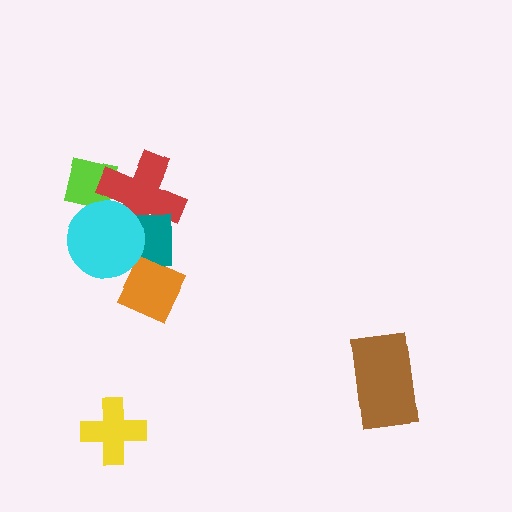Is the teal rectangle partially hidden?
Yes, it is partially covered by another shape.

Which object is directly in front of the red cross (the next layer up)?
The teal rectangle is directly in front of the red cross.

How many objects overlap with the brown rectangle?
0 objects overlap with the brown rectangle.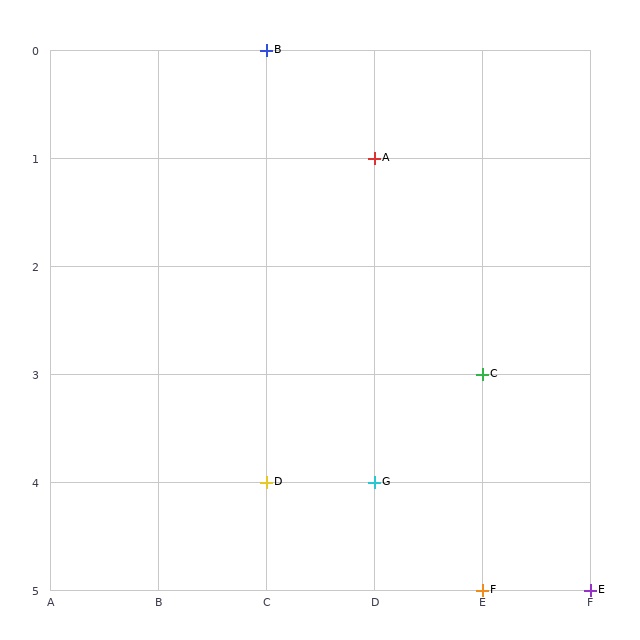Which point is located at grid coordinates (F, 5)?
Point E is at (F, 5).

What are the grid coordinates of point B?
Point B is at grid coordinates (C, 0).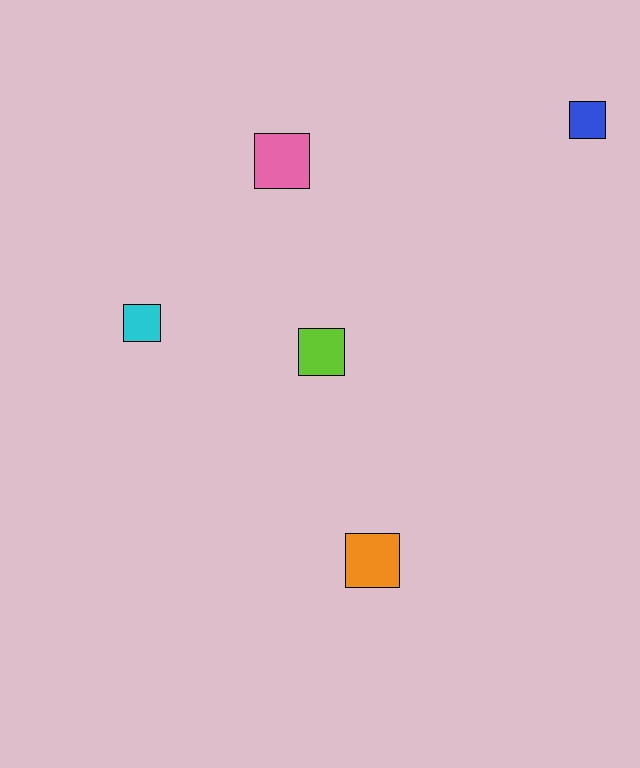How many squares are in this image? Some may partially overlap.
There are 5 squares.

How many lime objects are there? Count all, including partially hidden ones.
There is 1 lime object.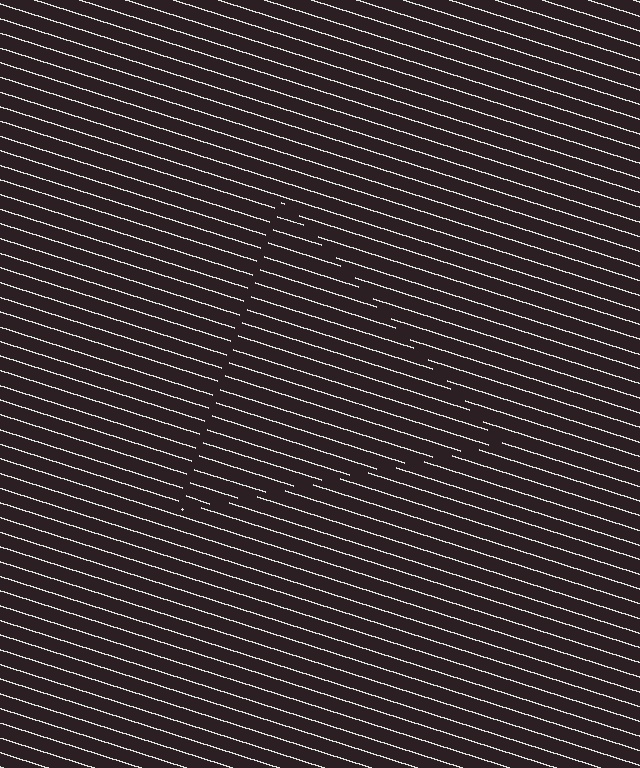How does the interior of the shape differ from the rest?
The interior of the shape contains the same grating, shifted by half a period — the contour is defined by the phase discontinuity where line-ends from the inner and outer gratings abut.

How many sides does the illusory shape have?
3 sides — the line-ends trace a triangle.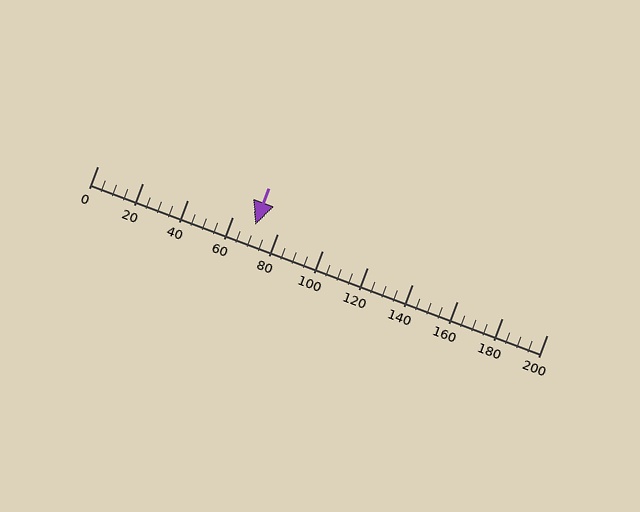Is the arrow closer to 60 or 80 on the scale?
The arrow is closer to 80.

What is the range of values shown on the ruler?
The ruler shows values from 0 to 200.